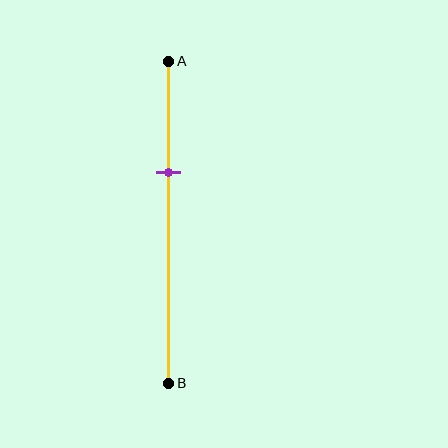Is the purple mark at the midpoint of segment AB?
No, the mark is at about 35% from A, not at the 50% midpoint.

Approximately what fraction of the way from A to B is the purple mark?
The purple mark is approximately 35% of the way from A to B.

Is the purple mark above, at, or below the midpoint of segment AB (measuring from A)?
The purple mark is above the midpoint of segment AB.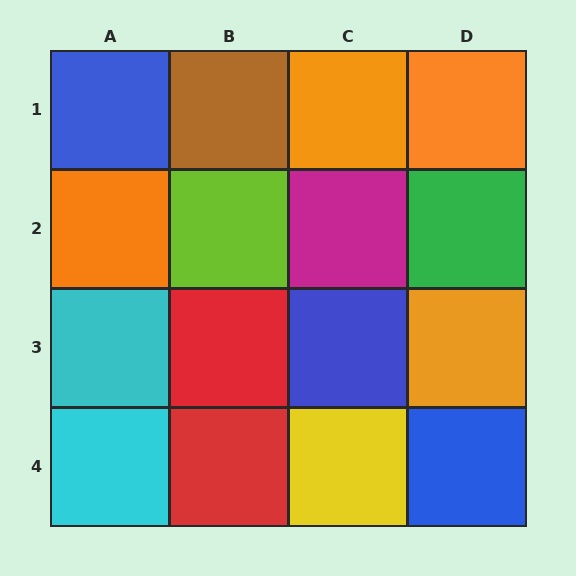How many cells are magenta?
1 cell is magenta.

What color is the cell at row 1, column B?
Brown.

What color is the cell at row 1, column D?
Orange.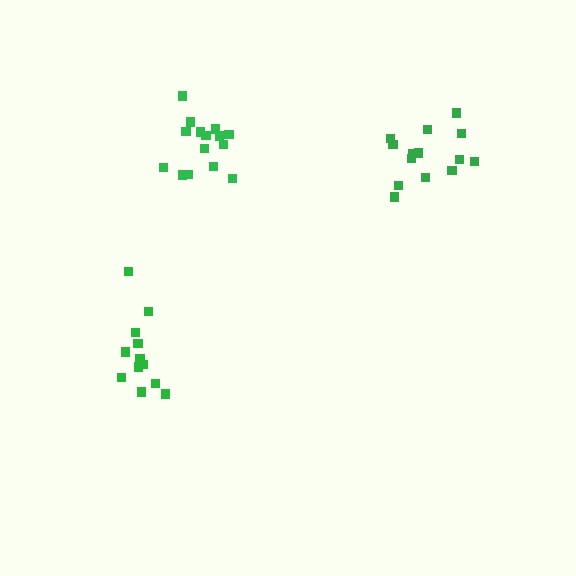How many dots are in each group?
Group 1: 15 dots, Group 2: 12 dots, Group 3: 14 dots (41 total).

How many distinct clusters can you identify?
There are 3 distinct clusters.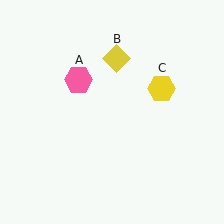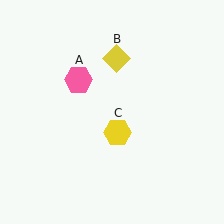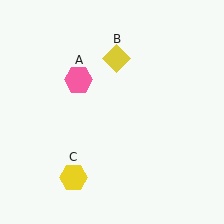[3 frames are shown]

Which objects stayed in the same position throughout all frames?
Pink hexagon (object A) and yellow diamond (object B) remained stationary.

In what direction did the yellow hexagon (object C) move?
The yellow hexagon (object C) moved down and to the left.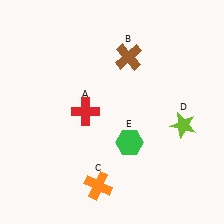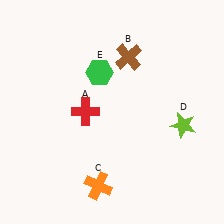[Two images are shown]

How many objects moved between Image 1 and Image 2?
1 object moved between the two images.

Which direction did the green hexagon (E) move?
The green hexagon (E) moved up.